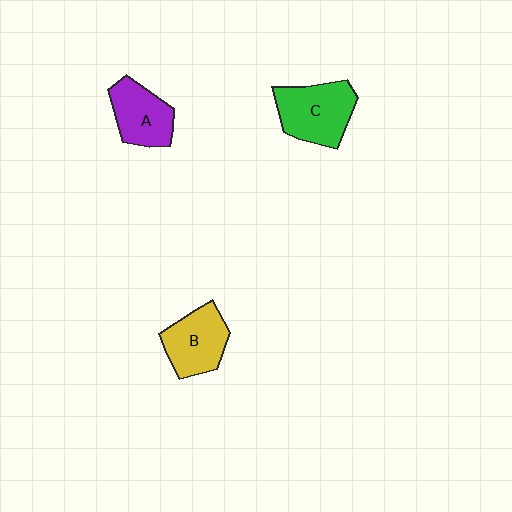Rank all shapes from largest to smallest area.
From largest to smallest: C (green), B (yellow), A (purple).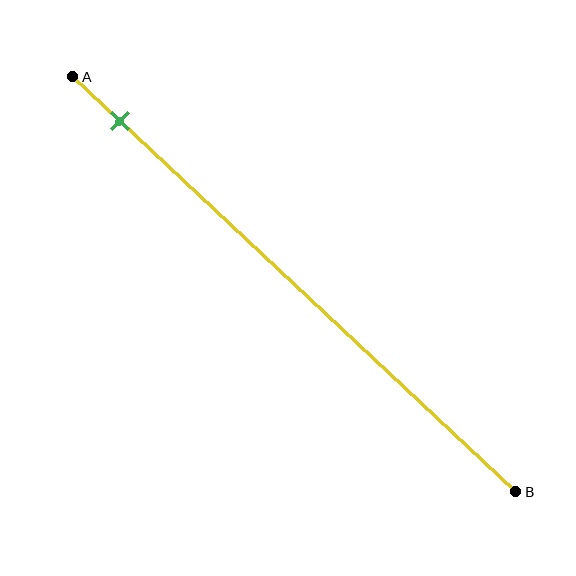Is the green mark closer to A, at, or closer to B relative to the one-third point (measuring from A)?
The green mark is closer to point A than the one-third point of segment AB.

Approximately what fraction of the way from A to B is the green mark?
The green mark is approximately 10% of the way from A to B.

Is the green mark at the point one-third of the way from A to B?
No, the mark is at about 10% from A, not at the 33% one-third point.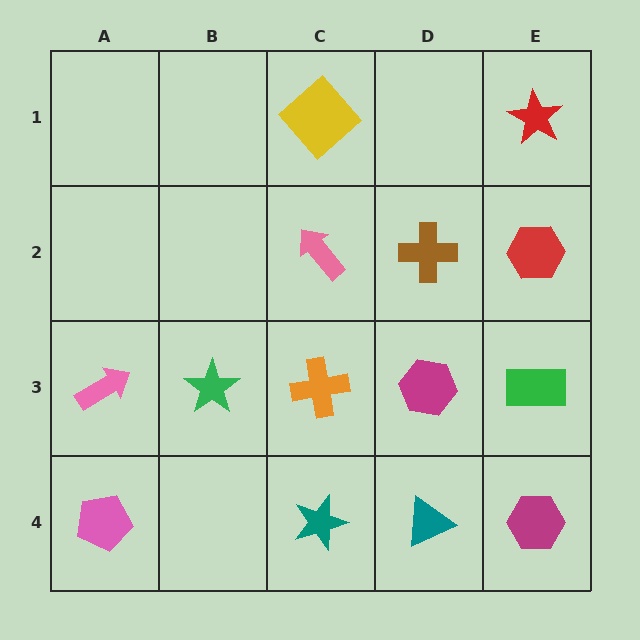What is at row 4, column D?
A teal triangle.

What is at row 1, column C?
A yellow diamond.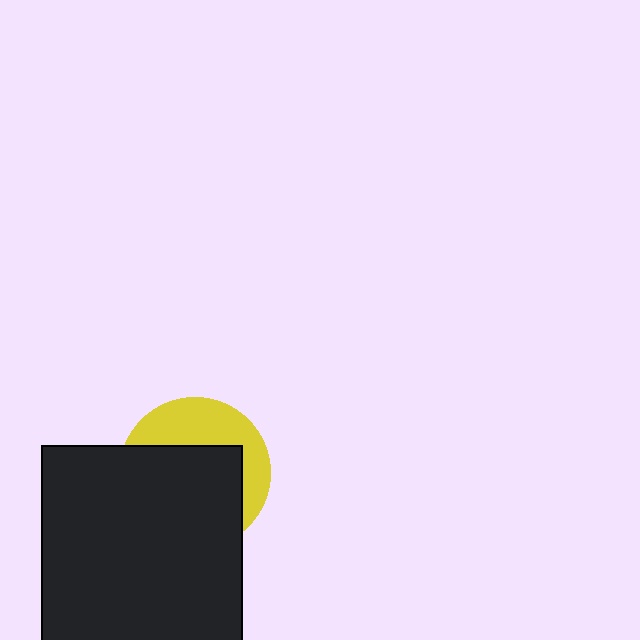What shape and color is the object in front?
The object in front is a black square.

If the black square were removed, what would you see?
You would see the complete yellow circle.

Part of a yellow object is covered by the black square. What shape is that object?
It is a circle.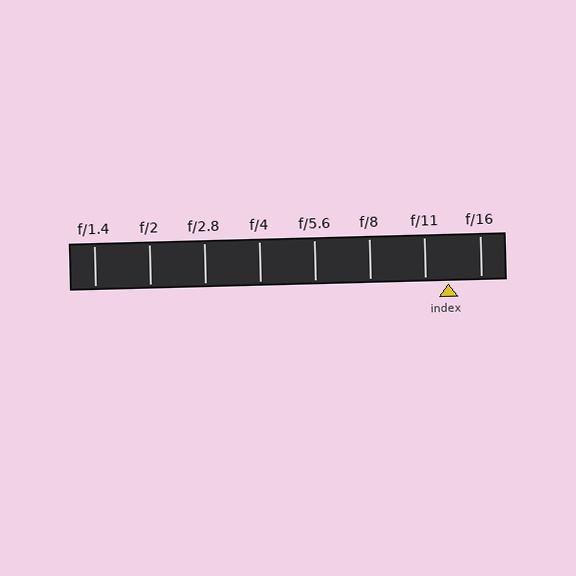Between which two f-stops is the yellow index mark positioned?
The index mark is between f/11 and f/16.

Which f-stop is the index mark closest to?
The index mark is closest to f/11.